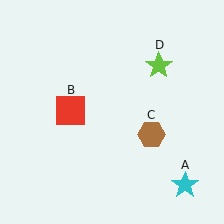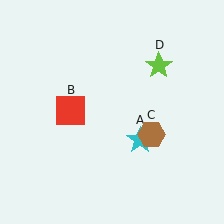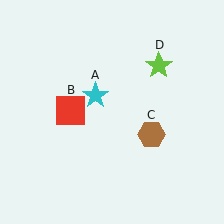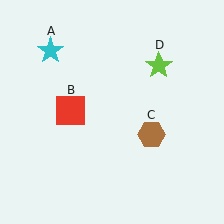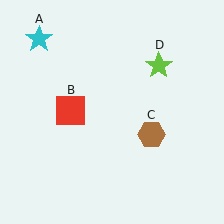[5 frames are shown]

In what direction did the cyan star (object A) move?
The cyan star (object A) moved up and to the left.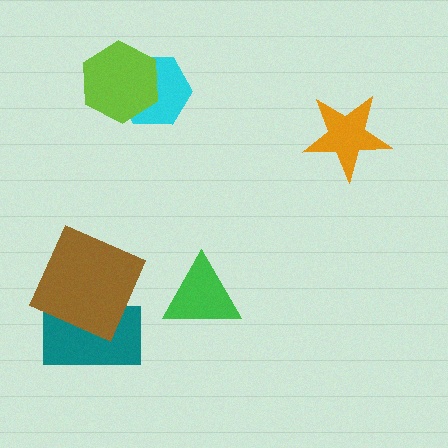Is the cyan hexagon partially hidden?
Yes, it is partially covered by another shape.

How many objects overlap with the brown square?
1 object overlaps with the brown square.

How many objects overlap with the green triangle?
0 objects overlap with the green triangle.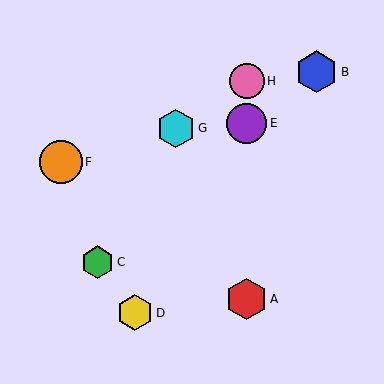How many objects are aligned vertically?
3 objects (A, E, H) are aligned vertically.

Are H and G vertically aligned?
No, H is at x≈247 and G is at x≈176.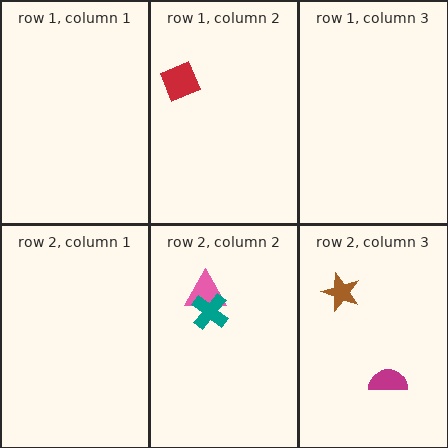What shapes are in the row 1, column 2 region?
The red square.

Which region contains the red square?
The row 1, column 2 region.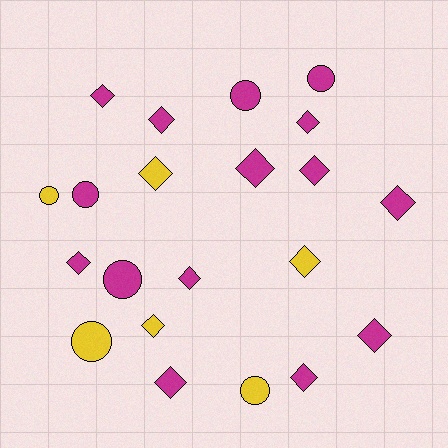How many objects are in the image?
There are 21 objects.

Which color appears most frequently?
Magenta, with 15 objects.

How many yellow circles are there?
There are 3 yellow circles.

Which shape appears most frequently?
Diamond, with 14 objects.